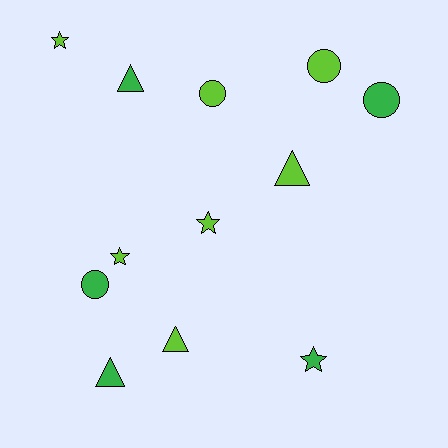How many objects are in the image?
There are 12 objects.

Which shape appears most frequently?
Star, with 4 objects.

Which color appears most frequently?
Lime, with 7 objects.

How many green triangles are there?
There are 2 green triangles.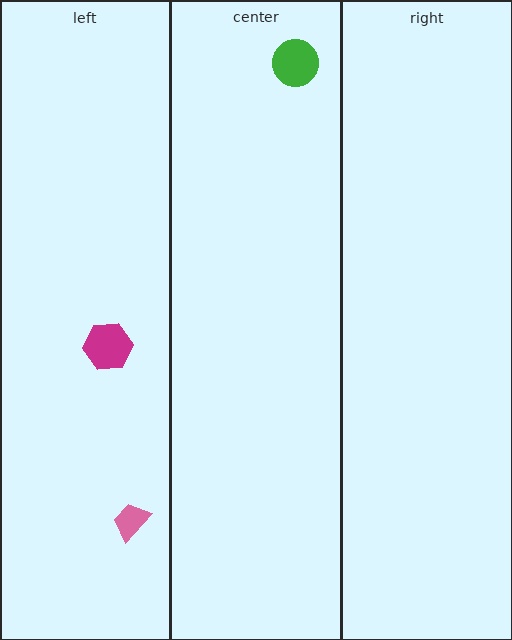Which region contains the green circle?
The center region.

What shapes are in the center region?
The green circle.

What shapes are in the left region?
The magenta hexagon, the pink trapezoid.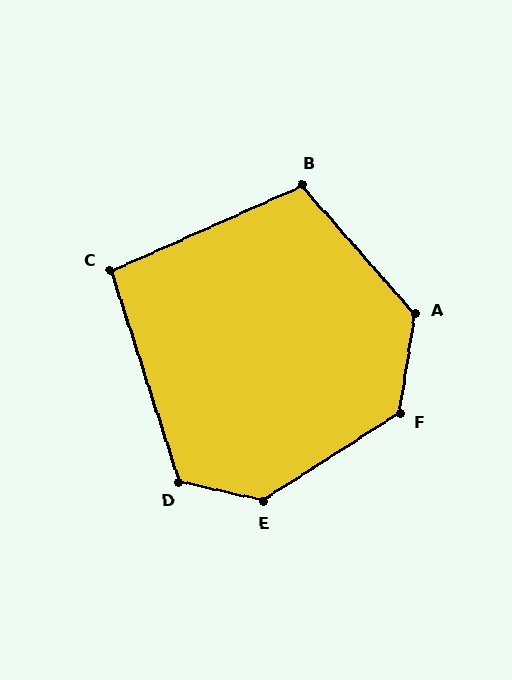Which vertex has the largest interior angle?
E, at approximately 134 degrees.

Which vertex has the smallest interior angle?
C, at approximately 96 degrees.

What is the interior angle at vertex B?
Approximately 107 degrees (obtuse).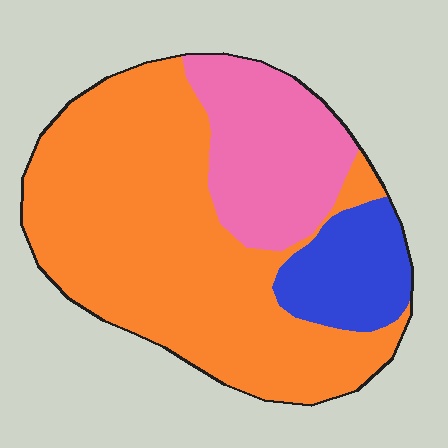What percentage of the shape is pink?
Pink takes up about one quarter (1/4) of the shape.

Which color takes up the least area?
Blue, at roughly 15%.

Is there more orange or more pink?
Orange.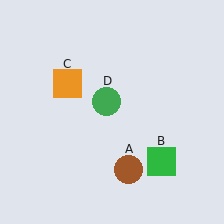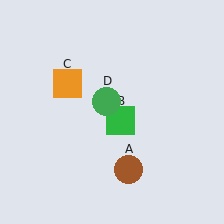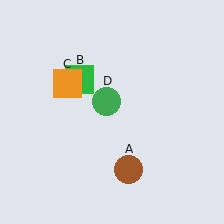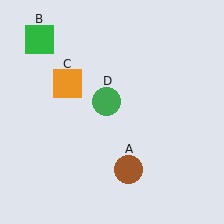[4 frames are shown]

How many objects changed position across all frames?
1 object changed position: green square (object B).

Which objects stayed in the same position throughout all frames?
Brown circle (object A) and orange square (object C) and green circle (object D) remained stationary.